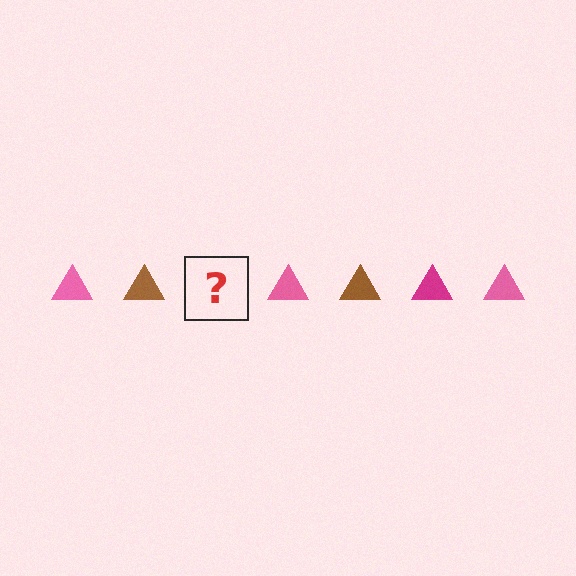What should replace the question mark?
The question mark should be replaced with a magenta triangle.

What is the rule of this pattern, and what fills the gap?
The rule is that the pattern cycles through pink, brown, magenta triangles. The gap should be filled with a magenta triangle.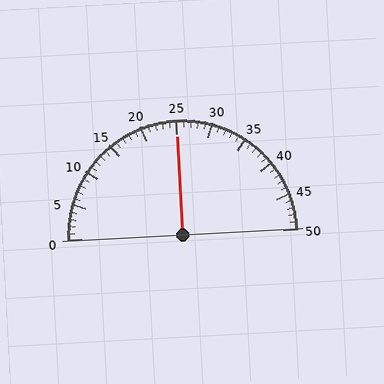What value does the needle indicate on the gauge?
The needle indicates approximately 25.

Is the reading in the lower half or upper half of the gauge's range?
The reading is in the upper half of the range (0 to 50).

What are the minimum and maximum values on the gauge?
The gauge ranges from 0 to 50.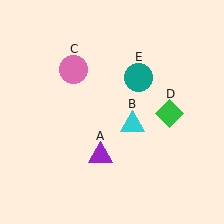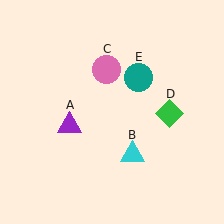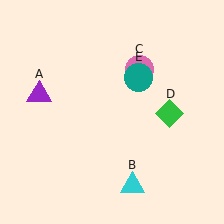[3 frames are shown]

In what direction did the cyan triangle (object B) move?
The cyan triangle (object B) moved down.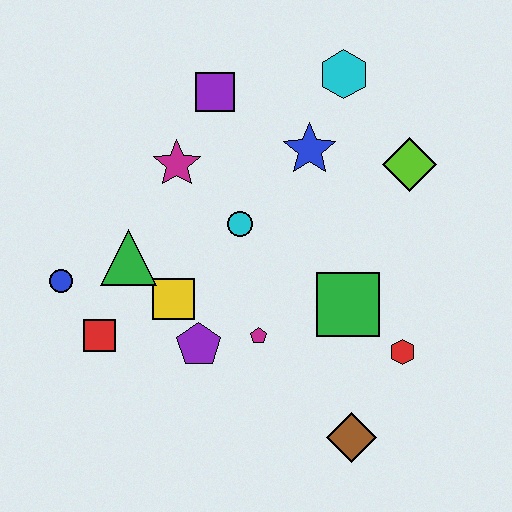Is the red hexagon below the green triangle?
Yes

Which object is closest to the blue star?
The cyan hexagon is closest to the blue star.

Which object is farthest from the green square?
The blue circle is farthest from the green square.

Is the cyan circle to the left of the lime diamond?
Yes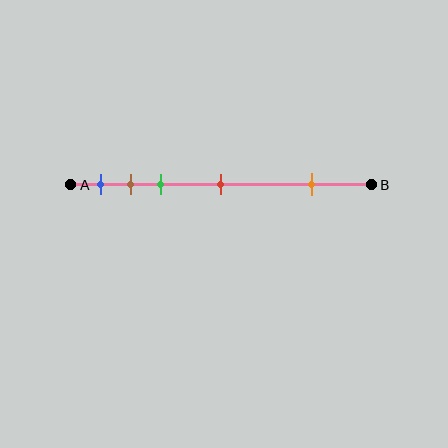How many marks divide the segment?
There are 5 marks dividing the segment.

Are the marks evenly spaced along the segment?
No, the marks are not evenly spaced.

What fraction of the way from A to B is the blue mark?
The blue mark is approximately 10% (0.1) of the way from A to B.